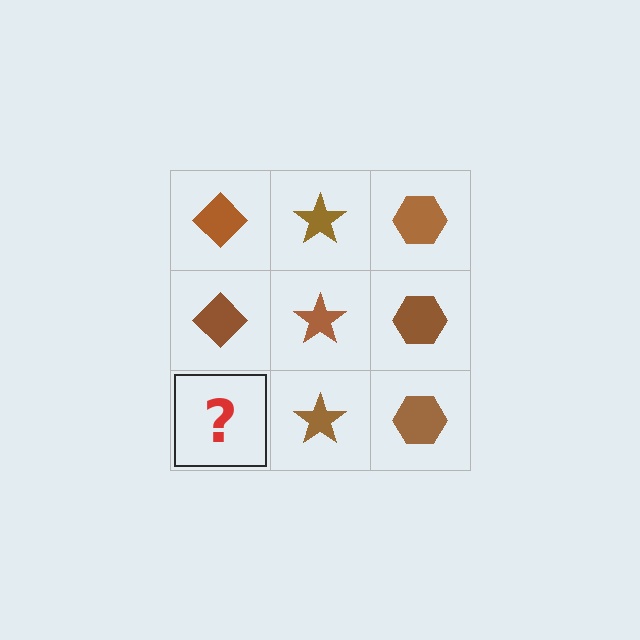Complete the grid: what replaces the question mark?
The question mark should be replaced with a brown diamond.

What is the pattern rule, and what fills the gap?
The rule is that each column has a consistent shape. The gap should be filled with a brown diamond.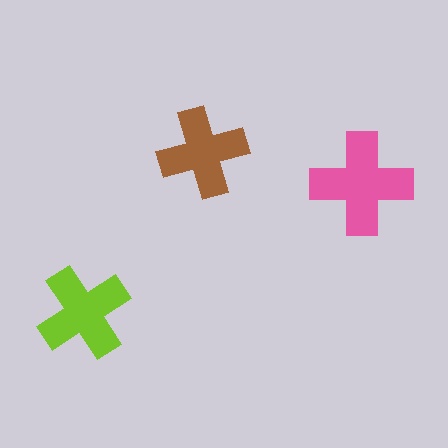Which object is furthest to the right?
The pink cross is rightmost.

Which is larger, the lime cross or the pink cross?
The pink one.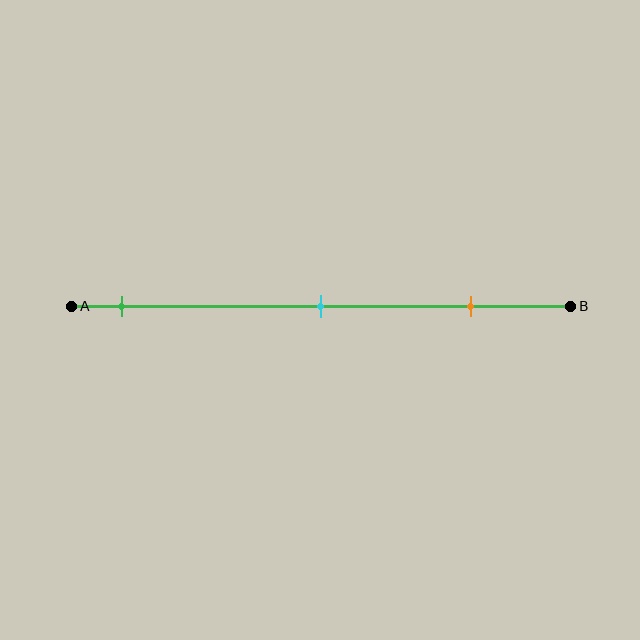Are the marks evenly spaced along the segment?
Yes, the marks are approximately evenly spaced.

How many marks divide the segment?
There are 3 marks dividing the segment.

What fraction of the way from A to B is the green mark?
The green mark is approximately 10% (0.1) of the way from A to B.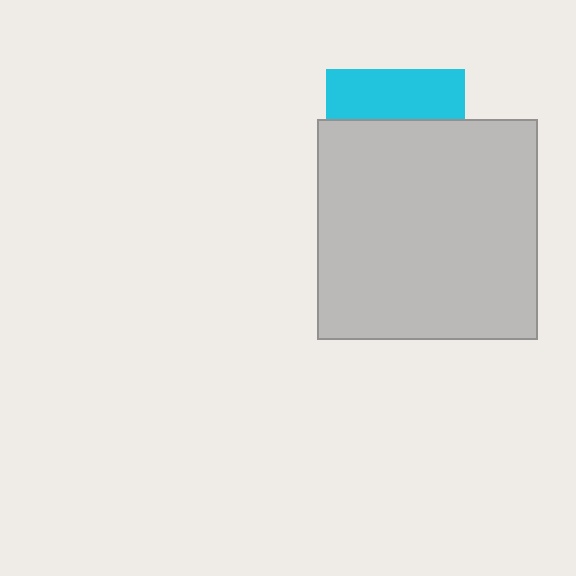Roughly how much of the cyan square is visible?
A small part of it is visible (roughly 36%).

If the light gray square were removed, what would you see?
You would see the complete cyan square.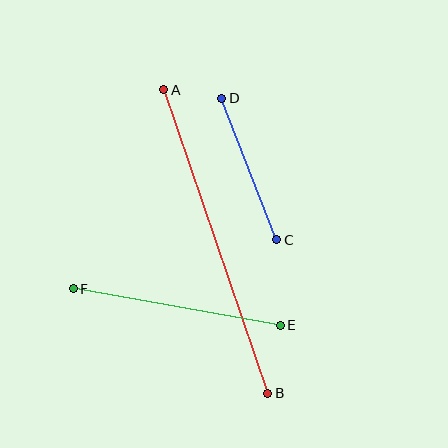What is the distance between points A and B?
The distance is approximately 321 pixels.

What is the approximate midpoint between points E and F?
The midpoint is at approximately (177, 307) pixels.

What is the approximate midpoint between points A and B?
The midpoint is at approximately (216, 242) pixels.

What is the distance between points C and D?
The distance is approximately 152 pixels.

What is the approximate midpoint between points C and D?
The midpoint is at approximately (249, 169) pixels.